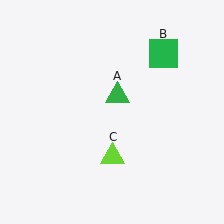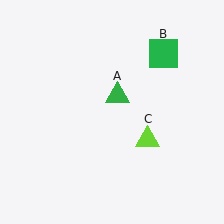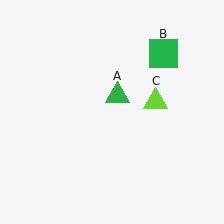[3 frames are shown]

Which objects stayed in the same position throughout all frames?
Green triangle (object A) and green square (object B) remained stationary.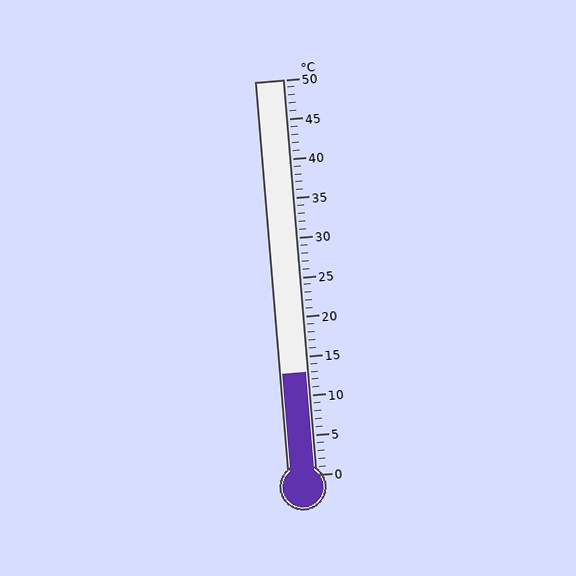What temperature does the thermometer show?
The thermometer shows approximately 13°C.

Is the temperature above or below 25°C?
The temperature is below 25°C.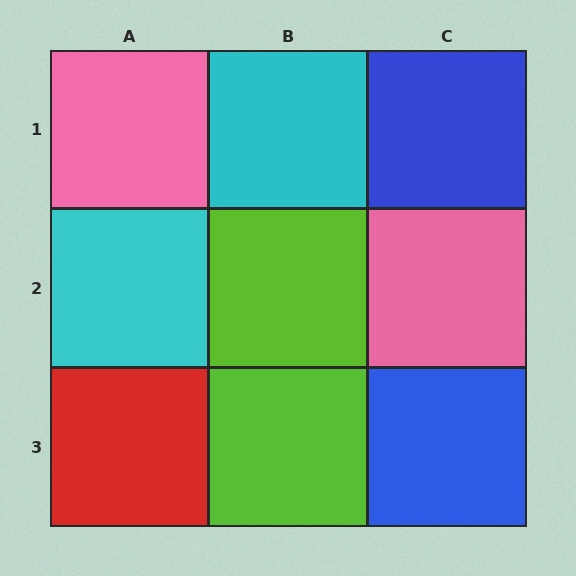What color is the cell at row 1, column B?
Cyan.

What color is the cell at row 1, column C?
Blue.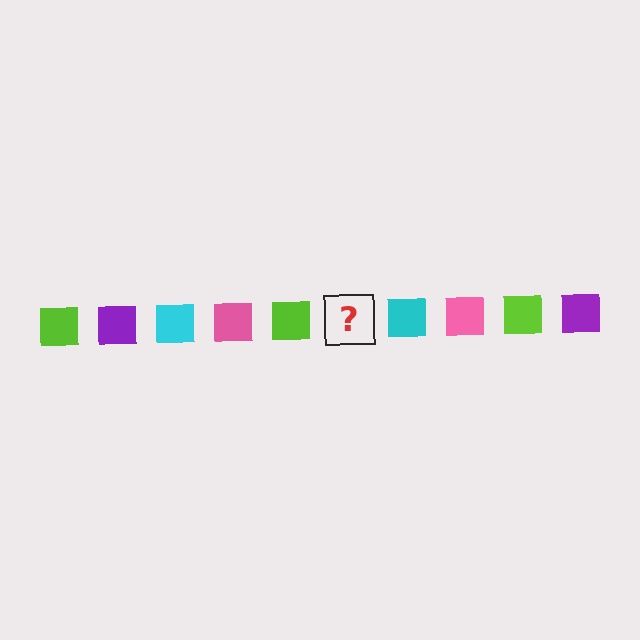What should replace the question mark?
The question mark should be replaced with a purple square.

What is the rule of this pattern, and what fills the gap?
The rule is that the pattern cycles through lime, purple, cyan, pink squares. The gap should be filled with a purple square.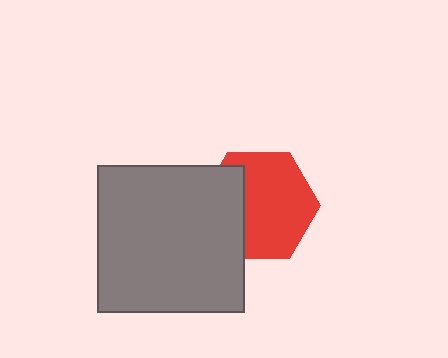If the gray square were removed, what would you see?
You would see the complete red hexagon.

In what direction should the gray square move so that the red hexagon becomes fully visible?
The gray square should move left. That is the shortest direction to clear the overlap and leave the red hexagon fully visible.